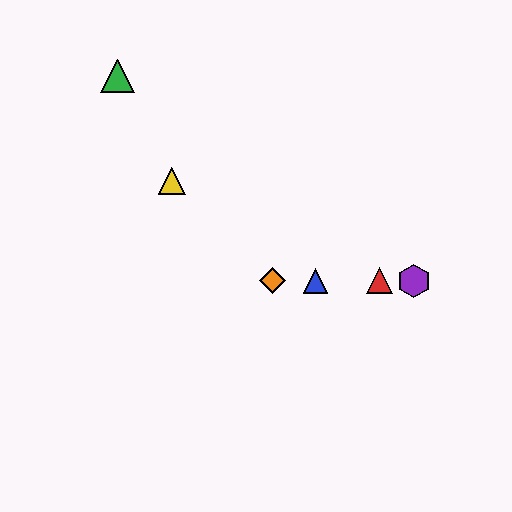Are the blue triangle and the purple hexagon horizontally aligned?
Yes, both are at y≈281.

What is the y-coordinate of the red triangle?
The red triangle is at y≈281.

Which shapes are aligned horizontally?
The red triangle, the blue triangle, the purple hexagon, the orange diamond are aligned horizontally.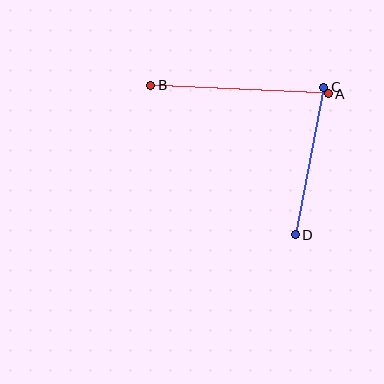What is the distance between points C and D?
The distance is approximately 151 pixels.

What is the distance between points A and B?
The distance is approximately 178 pixels.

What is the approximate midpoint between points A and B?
The midpoint is at approximately (239, 90) pixels.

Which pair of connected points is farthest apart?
Points A and B are farthest apart.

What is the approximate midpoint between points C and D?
The midpoint is at approximately (310, 161) pixels.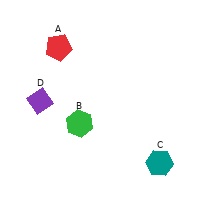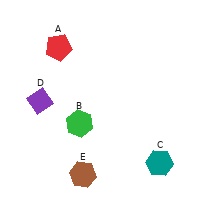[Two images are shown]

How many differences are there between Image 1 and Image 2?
There is 1 difference between the two images.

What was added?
A brown hexagon (E) was added in Image 2.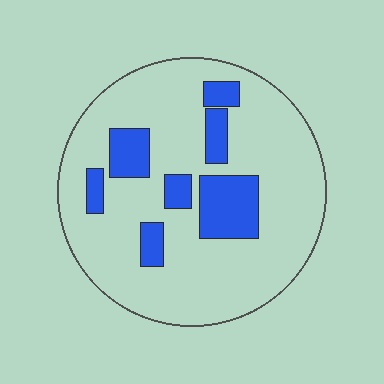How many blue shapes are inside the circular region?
7.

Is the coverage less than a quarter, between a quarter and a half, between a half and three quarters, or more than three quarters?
Less than a quarter.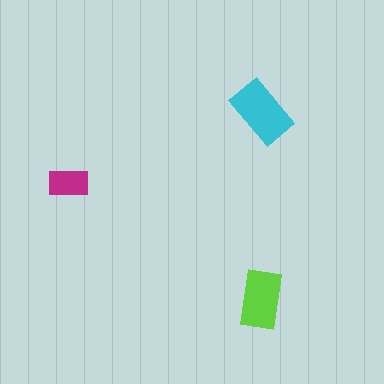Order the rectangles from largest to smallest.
the cyan one, the lime one, the magenta one.